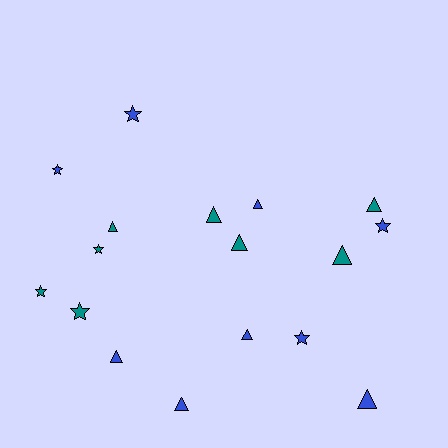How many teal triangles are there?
There are 5 teal triangles.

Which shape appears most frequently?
Triangle, with 10 objects.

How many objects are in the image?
There are 17 objects.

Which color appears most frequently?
Blue, with 9 objects.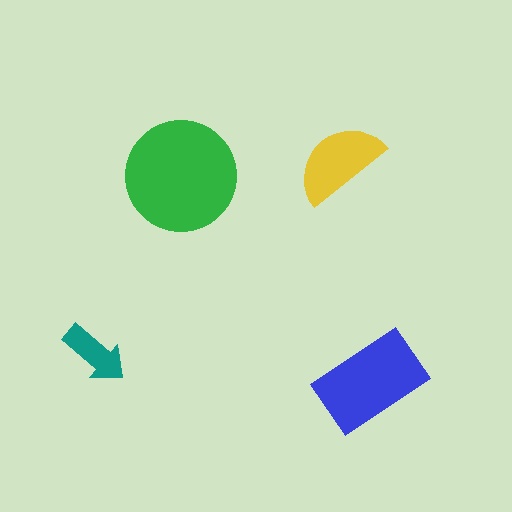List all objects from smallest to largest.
The teal arrow, the yellow semicircle, the blue rectangle, the green circle.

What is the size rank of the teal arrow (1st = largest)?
4th.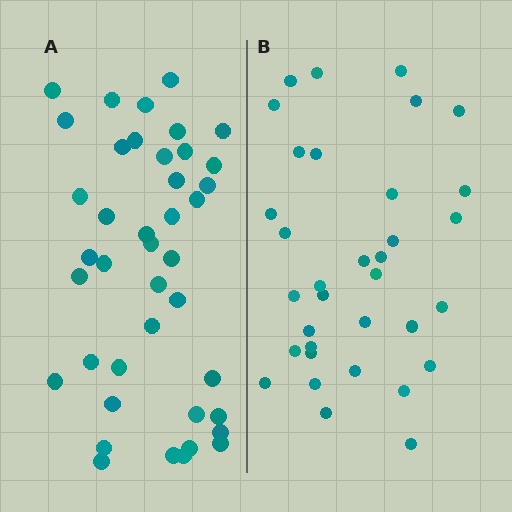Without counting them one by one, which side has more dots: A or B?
Region A (the left region) has more dots.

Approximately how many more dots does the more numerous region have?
Region A has roughly 8 or so more dots than region B.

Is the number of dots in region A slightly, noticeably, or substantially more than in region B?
Region A has only slightly more — the two regions are fairly close. The ratio is roughly 1.2 to 1.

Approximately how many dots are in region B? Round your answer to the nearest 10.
About 30 dots. (The exact count is 34, which rounds to 30.)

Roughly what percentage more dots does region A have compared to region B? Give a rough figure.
About 20% more.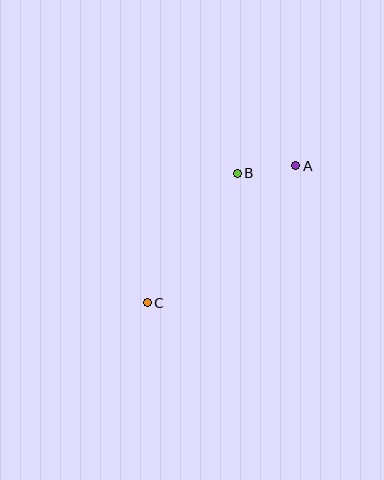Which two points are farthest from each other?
Points A and C are farthest from each other.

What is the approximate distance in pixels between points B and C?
The distance between B and C is approximately 158 pixels.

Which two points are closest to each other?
Points A and B are closest to each other.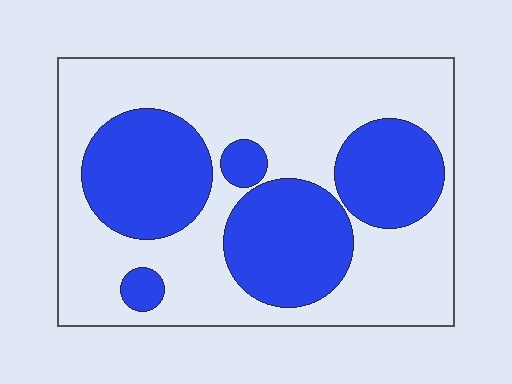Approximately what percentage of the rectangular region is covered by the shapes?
Approximately 35%.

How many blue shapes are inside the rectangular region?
5.